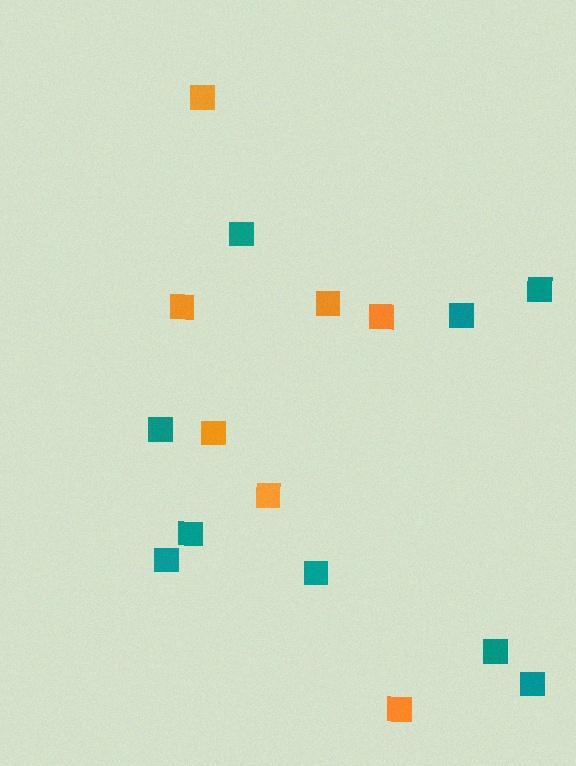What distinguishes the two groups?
There are 2 groups: one group of teal squares (9) and one group of orange squares (7).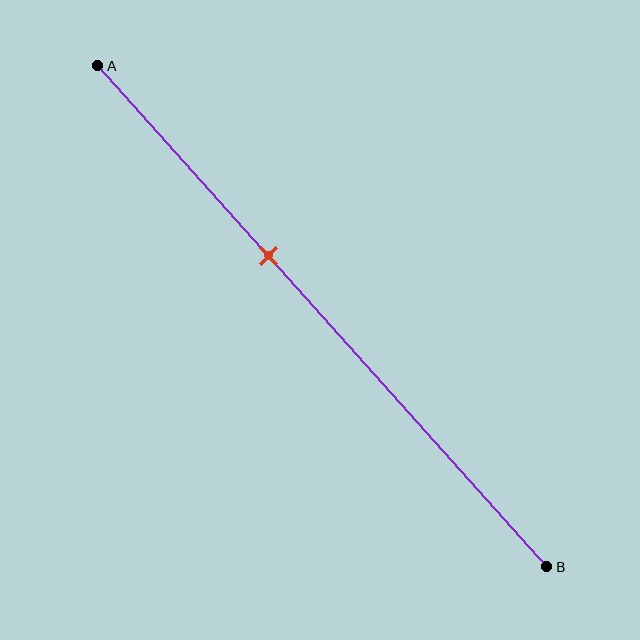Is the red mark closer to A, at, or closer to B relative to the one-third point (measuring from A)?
The red mark is closer to point B than the one-third point of segment AB.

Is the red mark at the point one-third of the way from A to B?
No, the mark is at about 40% from A, not at the 33% one-third point.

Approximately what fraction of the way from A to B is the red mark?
The red mark is approximately 40% of the way from A to B.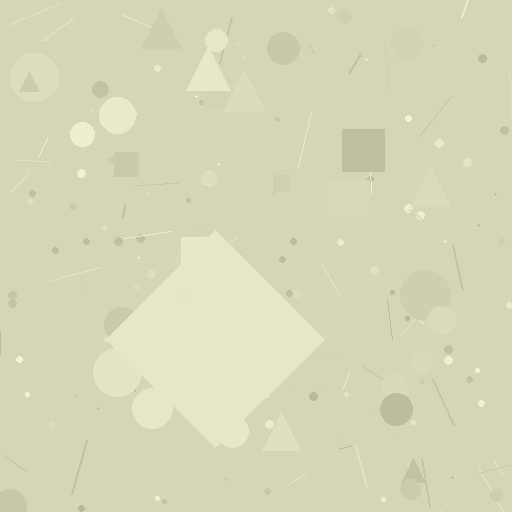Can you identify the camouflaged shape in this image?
The camouflaged shape is a diamond.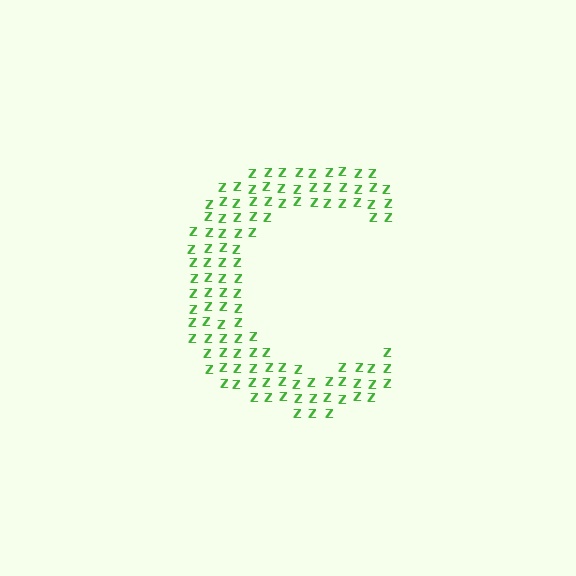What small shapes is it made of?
It is made of small letter Z's.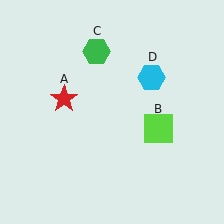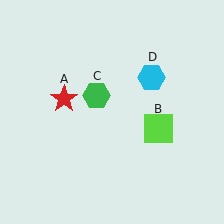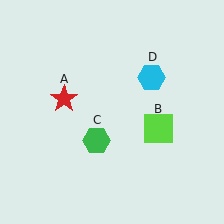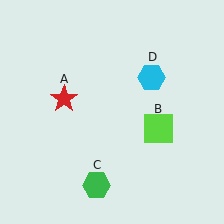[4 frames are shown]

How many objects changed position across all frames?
1 object changed position: green hexagon (object C).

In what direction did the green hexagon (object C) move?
The green hexagon (object C) moved down.